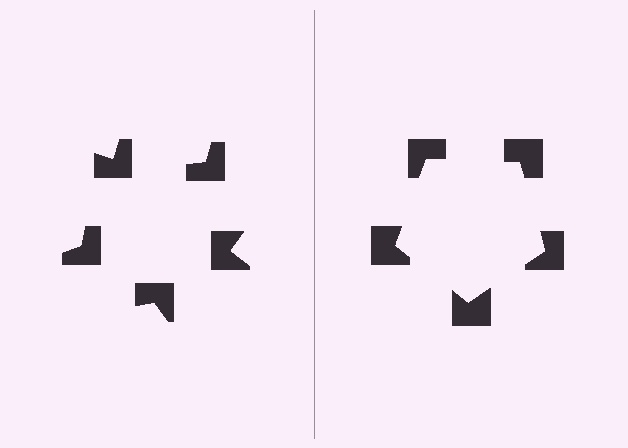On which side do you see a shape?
An illusory pentagon appears on the right side. On the left side the wedge cuts are rotated, so no coherent shape forms.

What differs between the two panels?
The notched squares are positioned identically on both sides; only the wedge orientations differ. On the right they align to a pentagon; on the left they are misaligned.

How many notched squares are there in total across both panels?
10 — 5 on each side.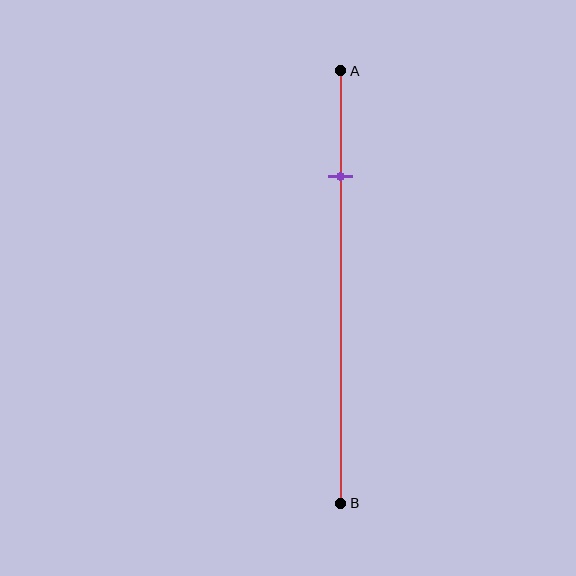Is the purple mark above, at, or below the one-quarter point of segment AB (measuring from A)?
The purple mark is approximately at the one-quarter point of segment AB.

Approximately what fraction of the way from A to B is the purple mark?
The purple mark is approximately 25% of the way from A to B.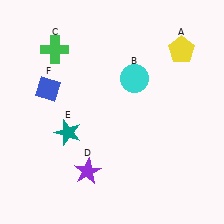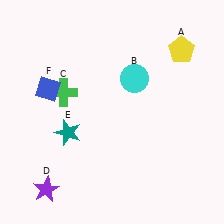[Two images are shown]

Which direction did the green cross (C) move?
The green cross (C) moved down.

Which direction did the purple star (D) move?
The purple star (D) moved left.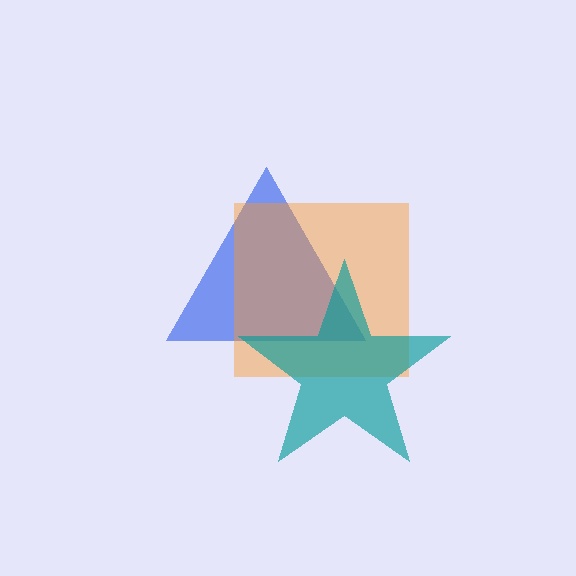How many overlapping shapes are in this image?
There are 3 overlapping shapes in the image.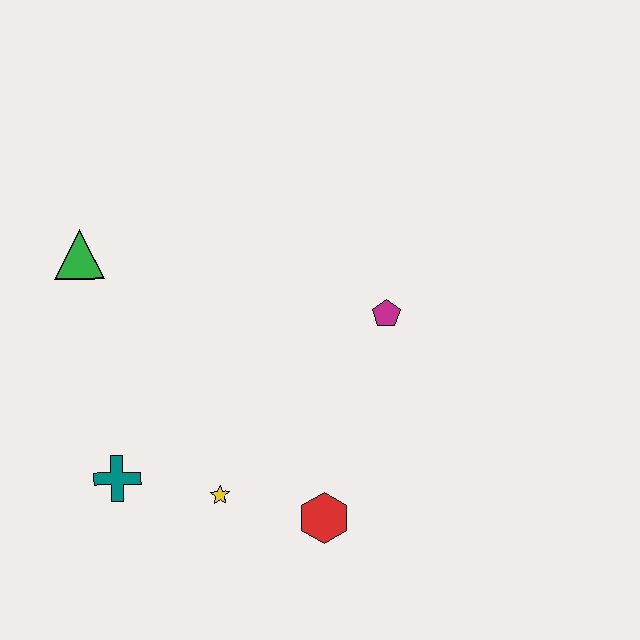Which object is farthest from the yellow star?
The green triangle is farthest from the yellow star.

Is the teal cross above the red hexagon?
Yes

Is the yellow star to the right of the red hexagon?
No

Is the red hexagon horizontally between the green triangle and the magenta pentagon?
Yes